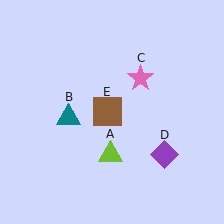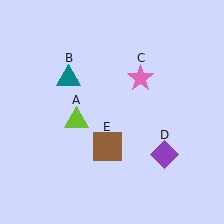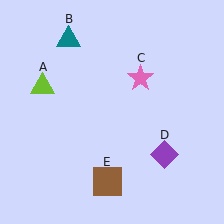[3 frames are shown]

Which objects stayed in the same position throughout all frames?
Pink star (object C) and purple diamond (object D) remained stationary.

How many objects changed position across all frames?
3 objects changed position: lime triangle (object A), teal triangle (object B), brown square (object E).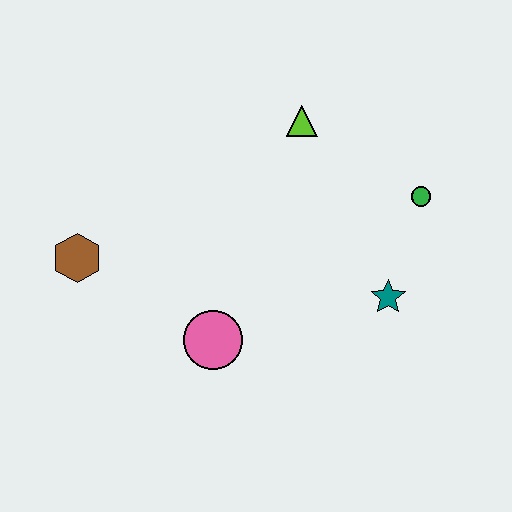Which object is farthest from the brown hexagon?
The green circle is farthest from the brown hexagon.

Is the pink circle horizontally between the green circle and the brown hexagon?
Yes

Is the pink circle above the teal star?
No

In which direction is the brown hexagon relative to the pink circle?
The brown hexagon is to the left of the pink circle.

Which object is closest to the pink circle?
The brown hexagon is closest to the pink circle.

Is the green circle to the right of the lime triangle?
Yes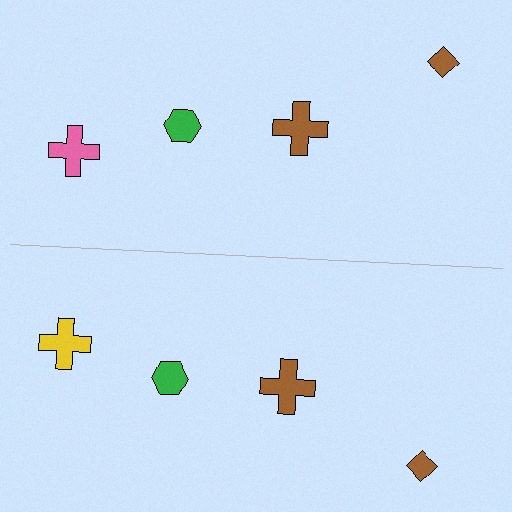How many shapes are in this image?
There are 8 shapes in this image.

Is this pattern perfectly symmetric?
No, the pattern is not perfectly symmetric. The yellow cross on the bottom side breaks the symmetry — its mirror counterpart is pink.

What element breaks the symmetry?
The yellow cross on the bottom side breaks the symmetry — its mirror counterpart is pink.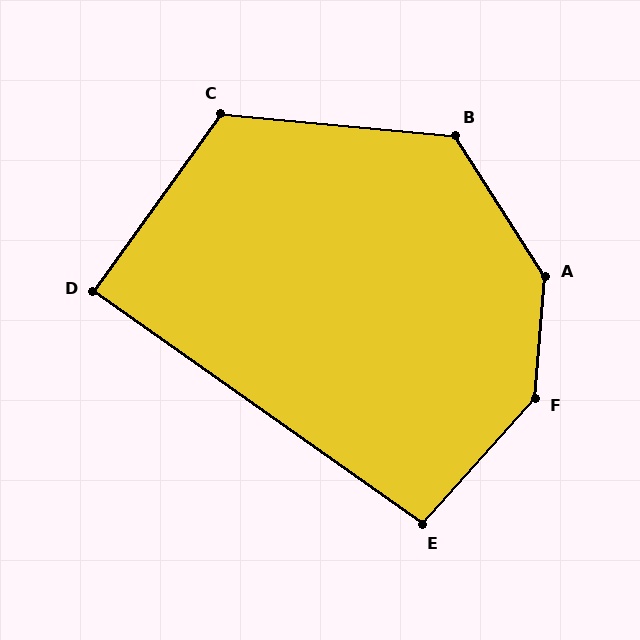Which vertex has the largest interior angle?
A, at approximately 143 degrees.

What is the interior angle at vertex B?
Approximately 128 degrees (obtuse).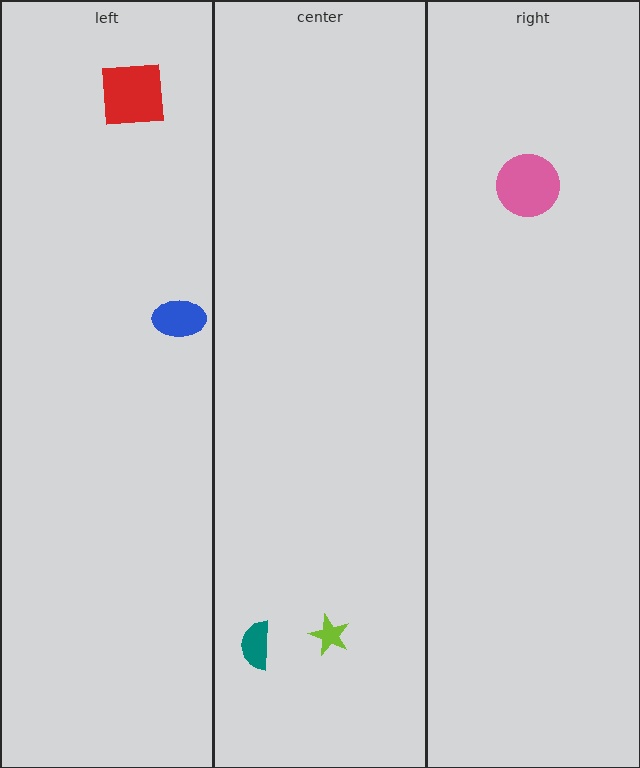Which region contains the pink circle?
The right region.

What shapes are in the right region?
The pink circle.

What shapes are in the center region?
The lime star, the teal semicircle.